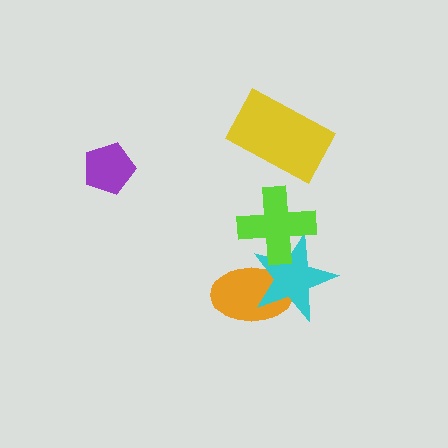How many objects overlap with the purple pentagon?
0 objects overlap with the purple pentagon.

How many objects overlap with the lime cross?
1 object overlaps with the lime cross.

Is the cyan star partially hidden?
Yes, it is partially covered by another shape.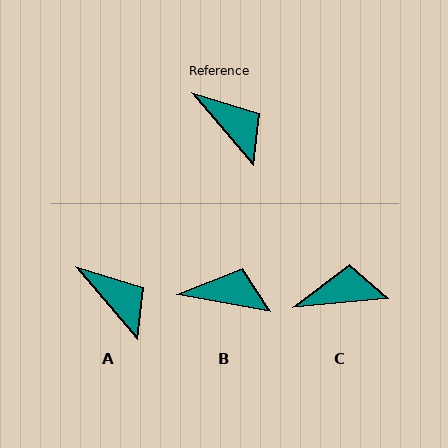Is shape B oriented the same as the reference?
No, it is off by about 39 degrees.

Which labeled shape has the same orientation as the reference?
A.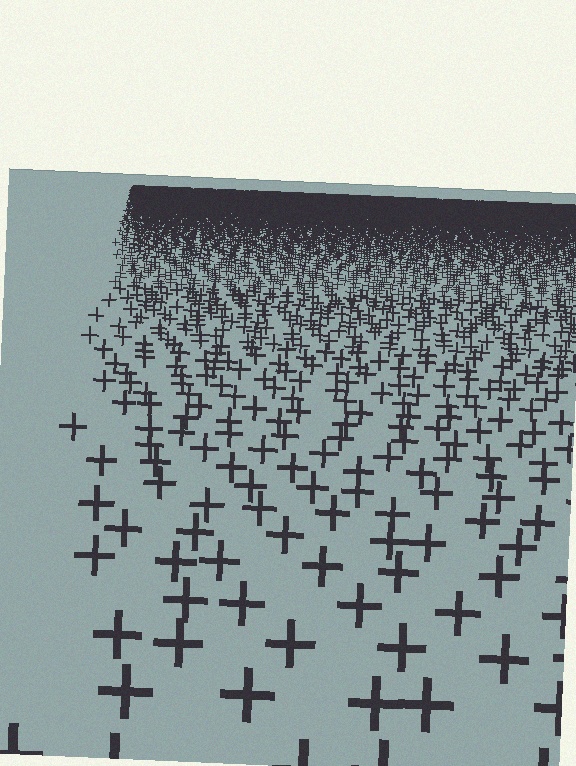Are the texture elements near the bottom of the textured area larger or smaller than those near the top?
Larger. Near the bottom, elements are closer to the viewer and appear at a bigger on-screen size.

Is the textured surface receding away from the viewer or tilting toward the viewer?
The surface is receding away from the viewer. Texture elements get smaller and denser toward the top.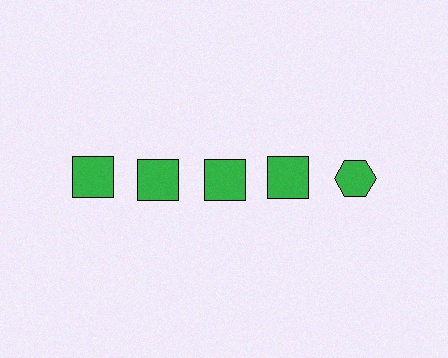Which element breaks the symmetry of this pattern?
The green hexagon in the top row, rightmost column breaks the symmetry. All other shapes are green squares.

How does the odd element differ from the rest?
It has a different shape: hexagon instead of square.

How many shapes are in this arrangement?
There are 5 shapes arranged in a grid pattern.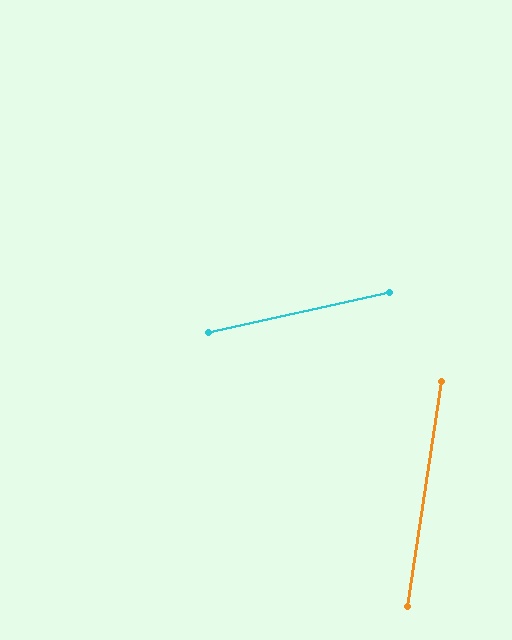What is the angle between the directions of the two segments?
Approximately 69 degrees.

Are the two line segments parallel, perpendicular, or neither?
Neither parallel nor perpendicular — they differ by about 69°.